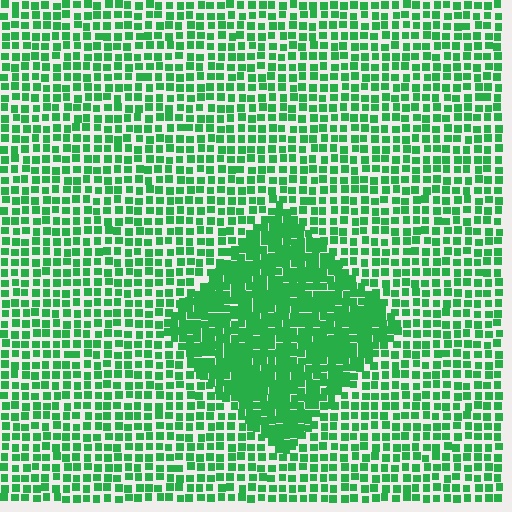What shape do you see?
I see a diamond.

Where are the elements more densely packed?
The elements are more densely packed inside the diamond boundary.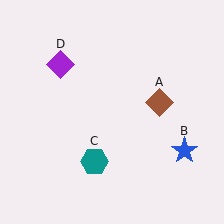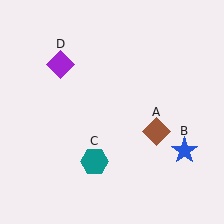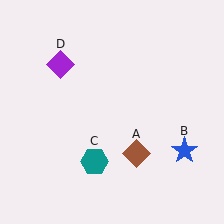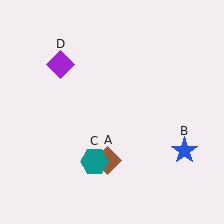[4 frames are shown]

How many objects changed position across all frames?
1 object changed position: brown diamond (object A).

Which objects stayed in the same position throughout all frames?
Blue star (object B) and teal hexagon (object C) and purple diamond (object D) remained stationary.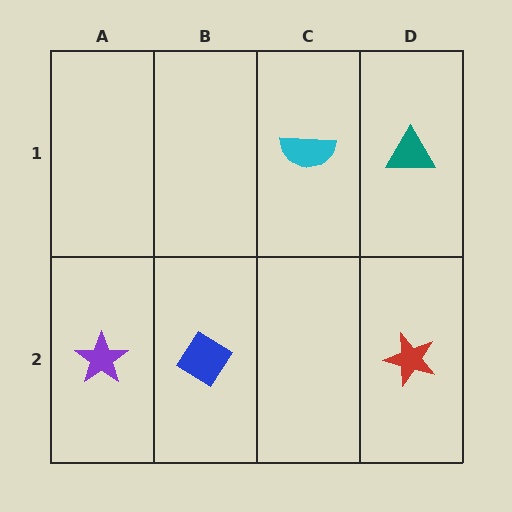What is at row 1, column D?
A teal triangle.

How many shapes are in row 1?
2 shapes.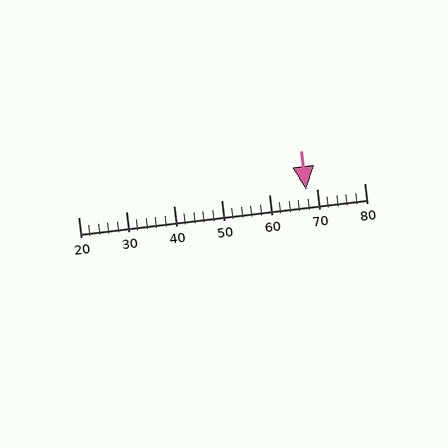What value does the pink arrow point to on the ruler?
The pink arrow points to approximately 68.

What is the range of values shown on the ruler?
The ruler shows values from 20 to 80.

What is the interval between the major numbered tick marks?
The major tick marks are spaced 10 units apart.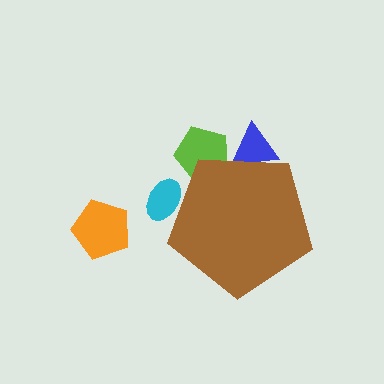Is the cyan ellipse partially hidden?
Yes, the cyan ellipse is partially hidden behind the brown pentagon.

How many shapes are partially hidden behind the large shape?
3 shapes are partially hidden.